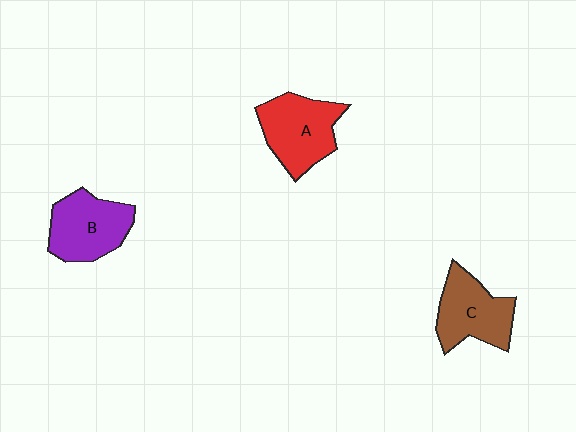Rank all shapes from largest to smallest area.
From largest to smallest: A (red), B (purple), C (brown).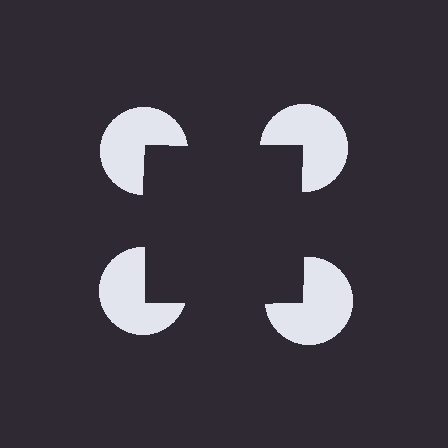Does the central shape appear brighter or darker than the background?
It typically appears slightly darker than the background, even though no actual brightness change is drawn.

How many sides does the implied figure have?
4 sides.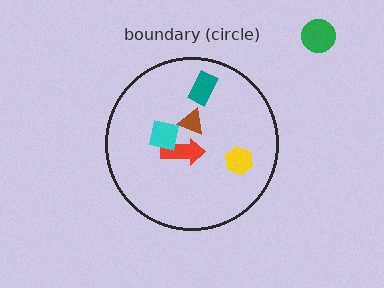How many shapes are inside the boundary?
5 inside, 1 outside.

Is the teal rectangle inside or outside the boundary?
Inside.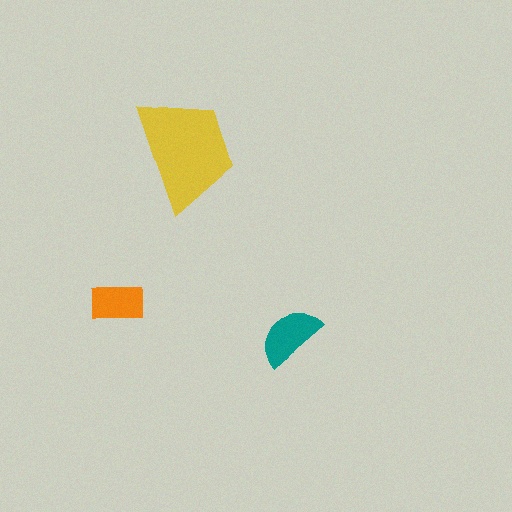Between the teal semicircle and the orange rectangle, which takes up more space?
The teal semicircle.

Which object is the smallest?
The orange rectangle.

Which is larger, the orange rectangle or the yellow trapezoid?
The yellow trapezoid.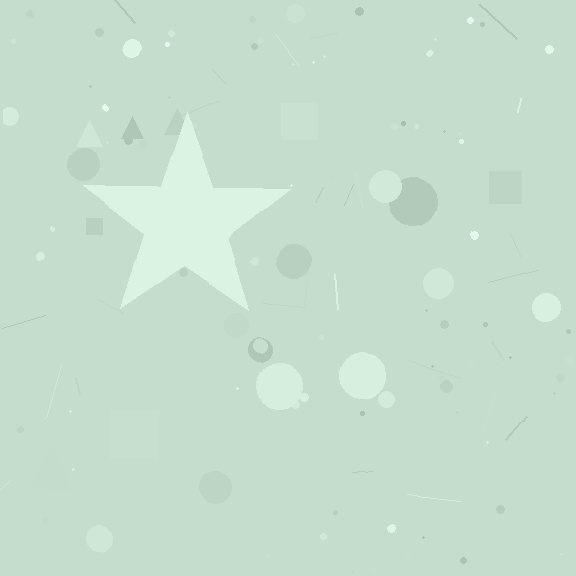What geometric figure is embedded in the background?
A star is embedded in the background.